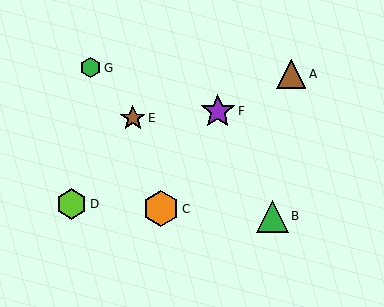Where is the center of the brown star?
The center of the brown star is at (133, 118).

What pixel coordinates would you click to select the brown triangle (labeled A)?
Click at (291, 74) to select the brown triangle A.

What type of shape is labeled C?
Shape C is an orange hexagon.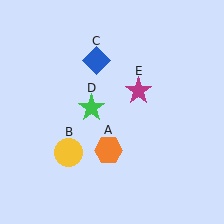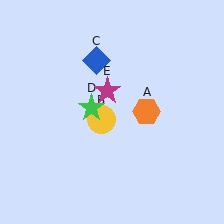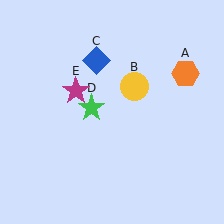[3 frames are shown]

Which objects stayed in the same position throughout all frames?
Blue diamond (object C) and green star (object D) remained stationary.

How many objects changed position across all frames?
3 objects changed position: orange hexagon (object A), yellow circle (object B), magenta star (object E).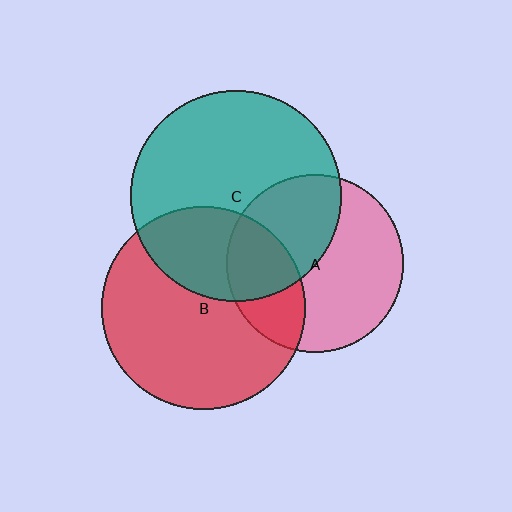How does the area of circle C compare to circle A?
Approximately 1.4 times.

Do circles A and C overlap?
Yes.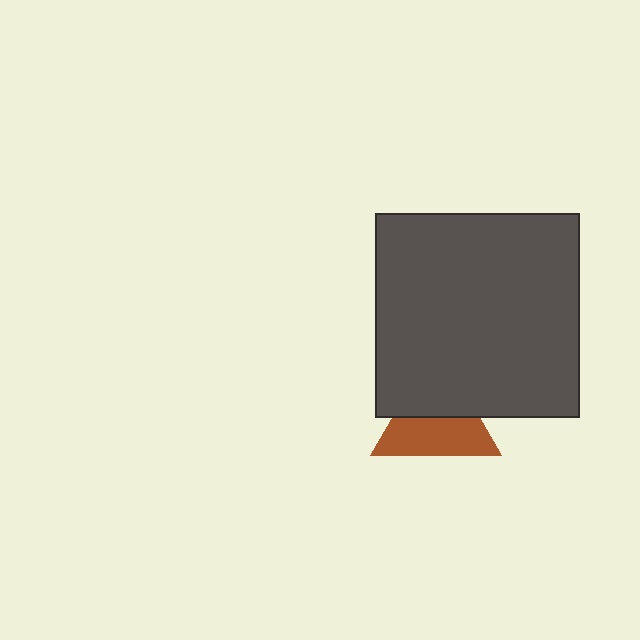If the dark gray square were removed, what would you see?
You would see the complete brown triangle.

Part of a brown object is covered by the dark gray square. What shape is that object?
It is a triangle.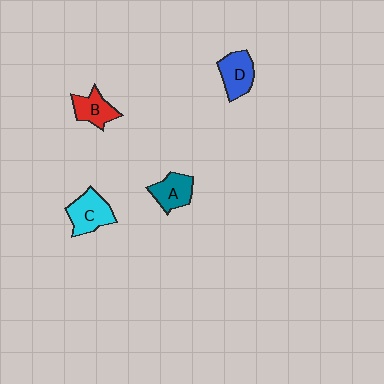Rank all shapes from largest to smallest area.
From largest to smallest: C (cyan), D (blue), A (teal), B (red).